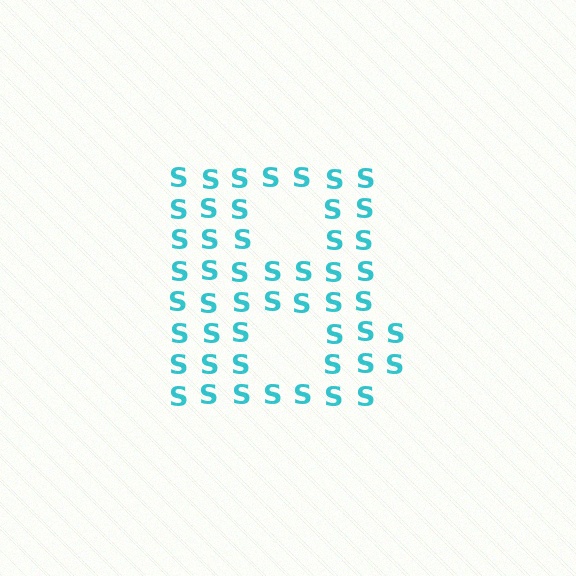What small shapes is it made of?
It is made of small letter S's.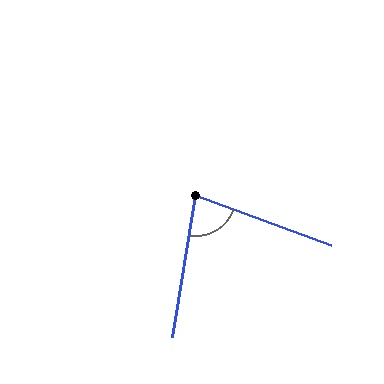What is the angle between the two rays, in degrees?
Approximately 79 degrees.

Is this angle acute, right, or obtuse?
It is acute.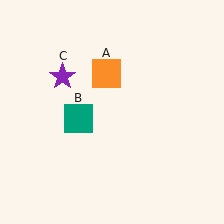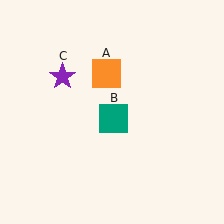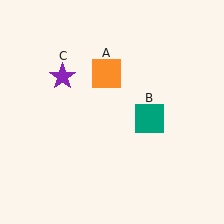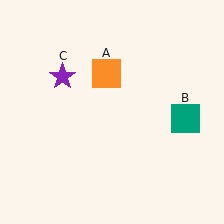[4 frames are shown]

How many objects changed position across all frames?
1 object changed position: teal square (object B).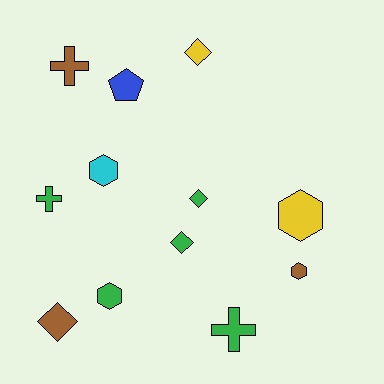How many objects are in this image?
There are 12 objects.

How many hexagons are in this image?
There are 4 hexagons.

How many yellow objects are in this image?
There are 2 yellow objects.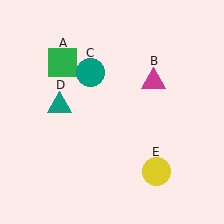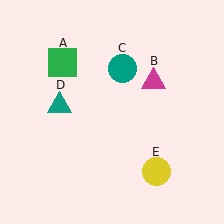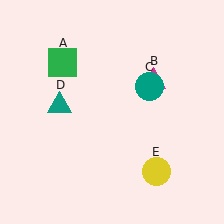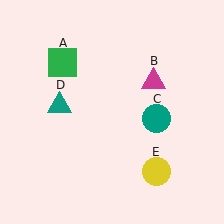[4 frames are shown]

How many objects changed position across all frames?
1 object changed position: teal circle (object C).